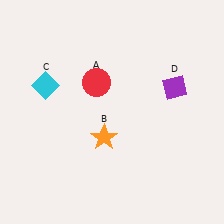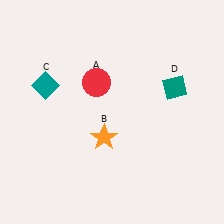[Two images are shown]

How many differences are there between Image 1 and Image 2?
There are 2 differences between the two images.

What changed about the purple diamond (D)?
In Image 1, D is purple. In Image 2, it changed to teal.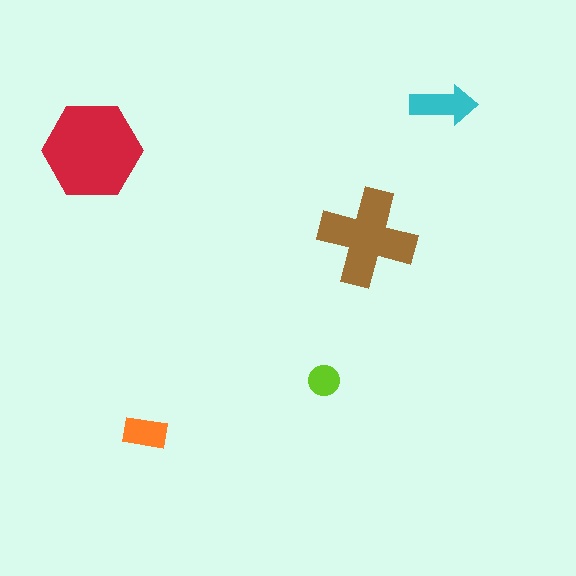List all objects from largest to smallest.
The red hexagon, the brown cross, the cyan arrow, the orange rectangle, the lime circle.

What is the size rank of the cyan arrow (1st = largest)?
3rd.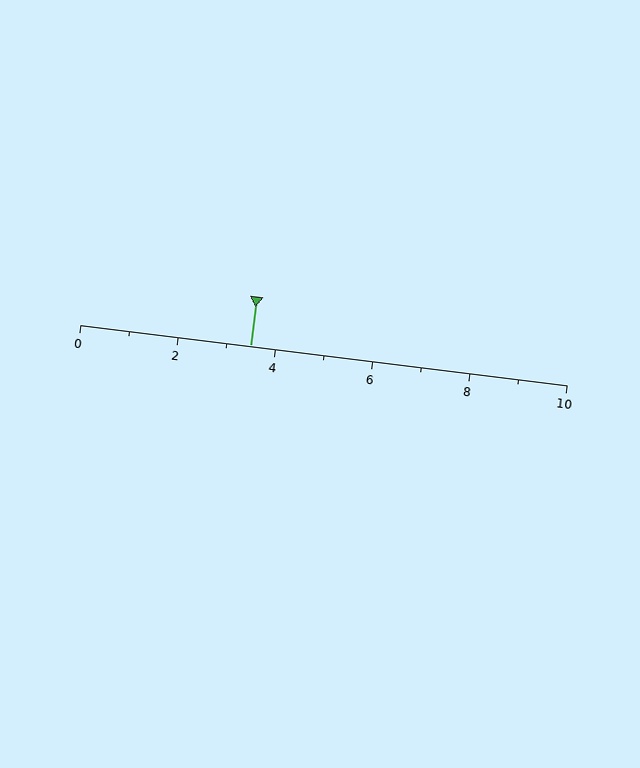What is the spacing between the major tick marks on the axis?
The major ticks are spaced 2 apart.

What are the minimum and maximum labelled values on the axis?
The axis runs from 0 to 10.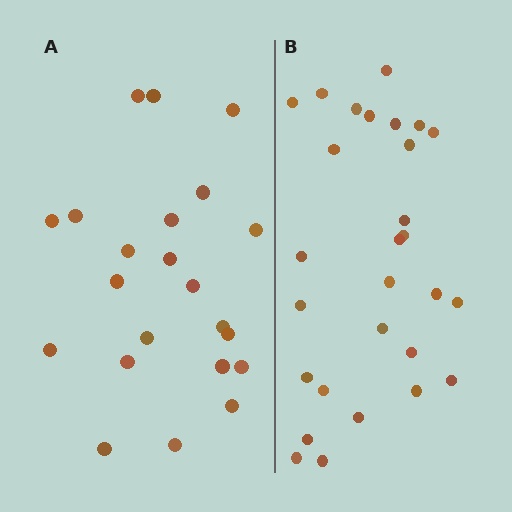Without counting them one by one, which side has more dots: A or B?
Region B (the right region) has more dots.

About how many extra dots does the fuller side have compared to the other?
Region B has about 6 more dots than region A.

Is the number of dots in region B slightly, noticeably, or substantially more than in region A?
Region B has noticeably more, but not dramatically so. The ratio is roughly 1.3 to 1.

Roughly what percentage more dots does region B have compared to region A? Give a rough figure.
About 25% more.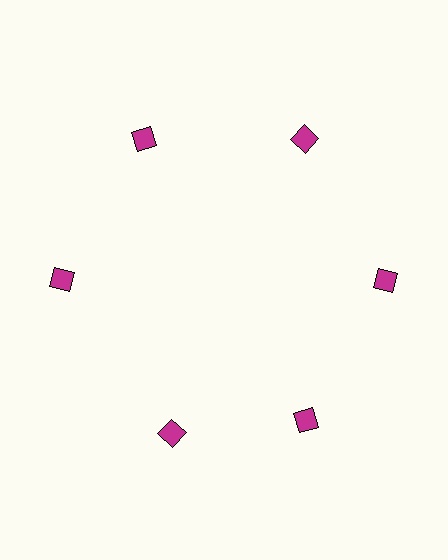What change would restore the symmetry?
The symmetry would be restored by rotating it back into even spacing with its neighbors so that all 6 squares sit at equal angles and equal distance from the center.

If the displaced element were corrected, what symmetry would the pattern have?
It would have 6-fold rotational symmetry — the pattern would map onto itself every 60 degrees.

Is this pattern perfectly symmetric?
No. The 6 magenta squares are arranged in a ring, but one element near the 7 o'clock position is rotated out of alignment along the ring, breaking the 6-fold rotational symmetry.